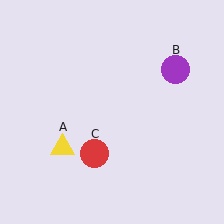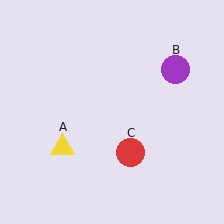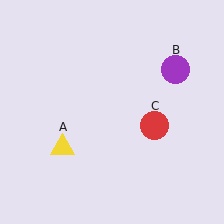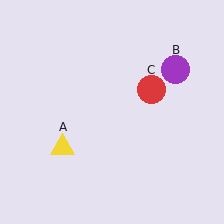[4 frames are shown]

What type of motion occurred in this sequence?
The red circle (object C) rotated counterclockwise around the center of the scene.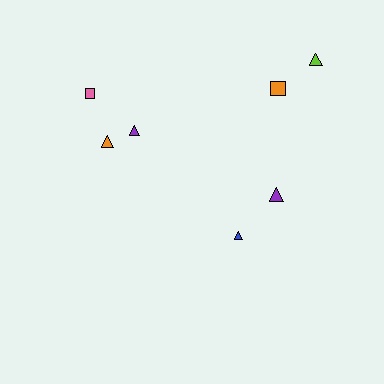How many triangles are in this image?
There are 5 triangles.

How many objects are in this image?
There are 7 objects.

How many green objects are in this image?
There are no green objects.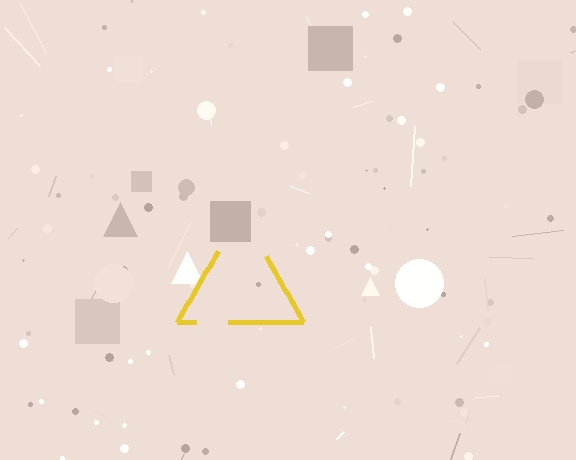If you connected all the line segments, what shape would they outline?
They would outline a triangle.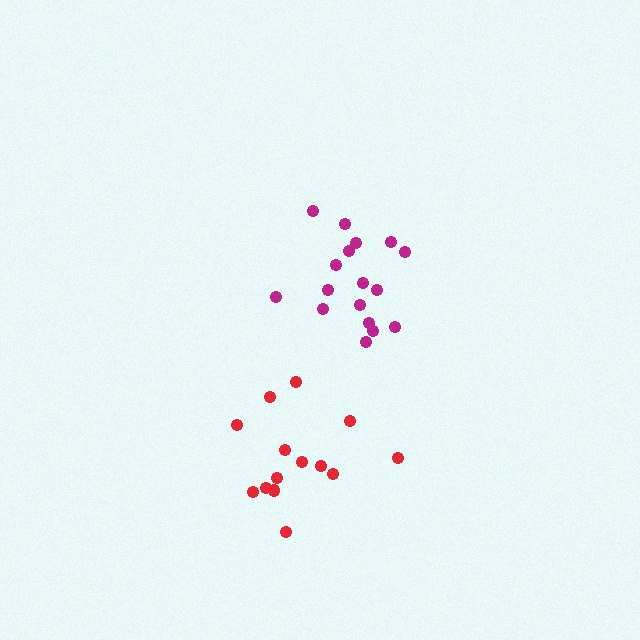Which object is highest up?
The magenta cluster is topmost.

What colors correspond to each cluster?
The clusters are colored: magenta, red.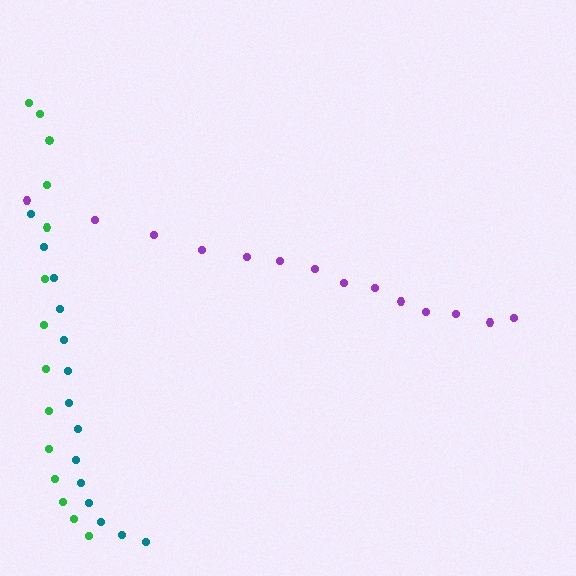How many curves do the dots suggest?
There are 3 distinct paths.